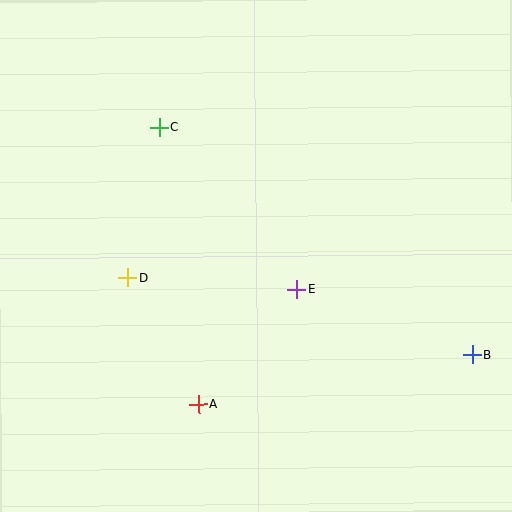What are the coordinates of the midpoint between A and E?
The midpoint between A and E is at (248, 347).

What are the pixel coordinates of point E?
Point E is at (297, 289).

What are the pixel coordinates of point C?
Point C is at (159, 127).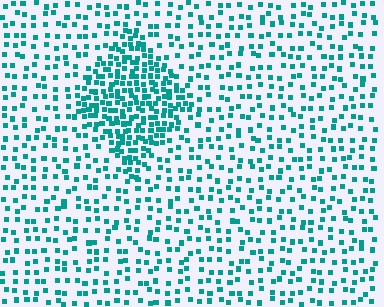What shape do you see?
I see a diamond.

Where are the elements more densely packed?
The elements are more densely packed inside the diamond boundary.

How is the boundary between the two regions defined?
The boundary is defined by a change in element density (approximately 2.3x ratio). All elements are the same color, size, and shape.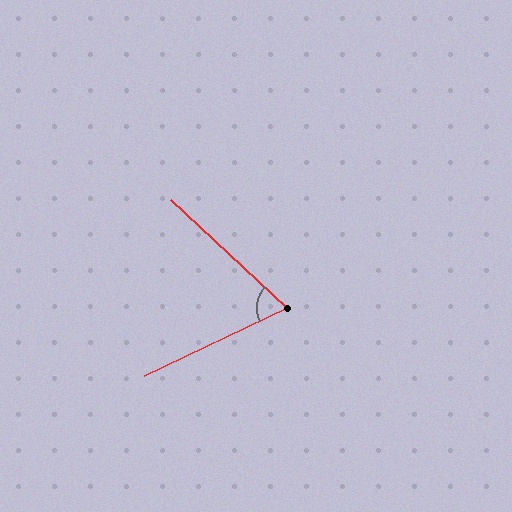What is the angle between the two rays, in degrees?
Approximately 68 degrees.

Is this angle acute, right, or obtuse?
It is acute.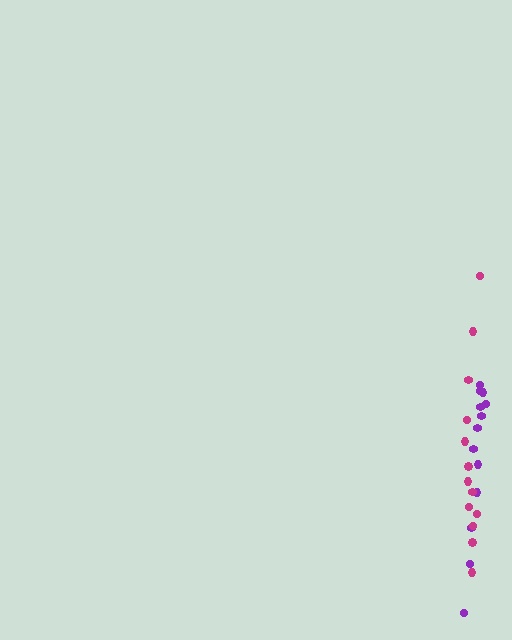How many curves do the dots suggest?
There are 2 distinct paths.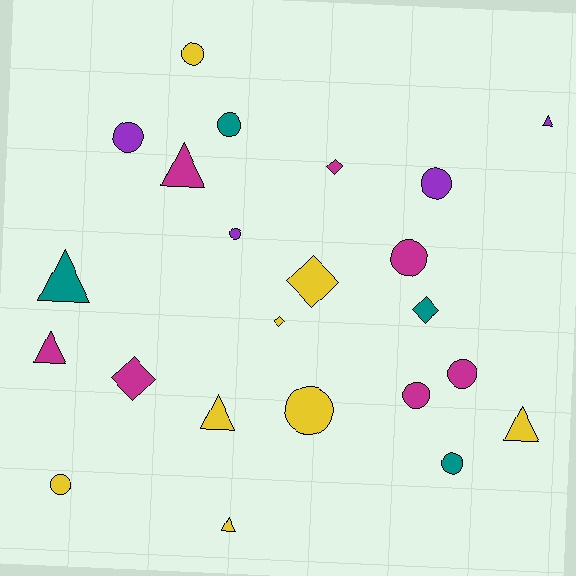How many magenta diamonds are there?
There are 2 magenta diamonds.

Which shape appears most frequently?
Circle, with 11 objects.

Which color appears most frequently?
Yellow, with 8 objects.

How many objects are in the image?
There are 23 objects.